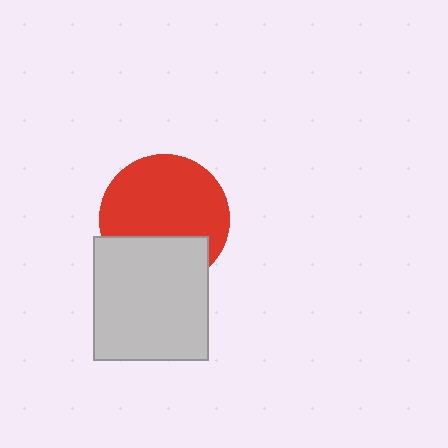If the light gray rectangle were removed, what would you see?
You would see the complete red circle.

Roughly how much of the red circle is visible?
Most of it is visible (roughly 68%).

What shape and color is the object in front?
The object in front is a light gray rectangle.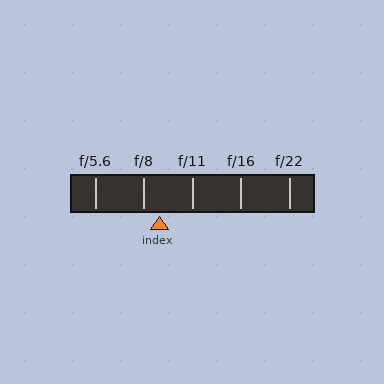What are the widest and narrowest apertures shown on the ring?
The widest aperture shown is f/5.6 and the narrowest is f/22.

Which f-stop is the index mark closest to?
The index mark is closest to f/8.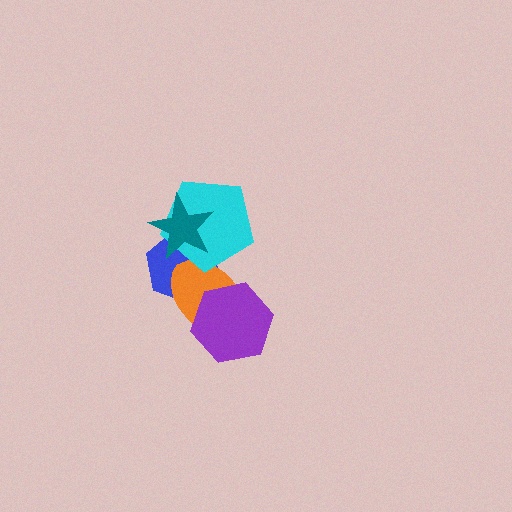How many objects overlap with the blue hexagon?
3 objects overlap with the blue hexagon.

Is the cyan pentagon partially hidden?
Yes, it is partially covered by another shape.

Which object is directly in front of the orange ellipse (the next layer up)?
The purple hexagon is directly in front of the orange ellipse.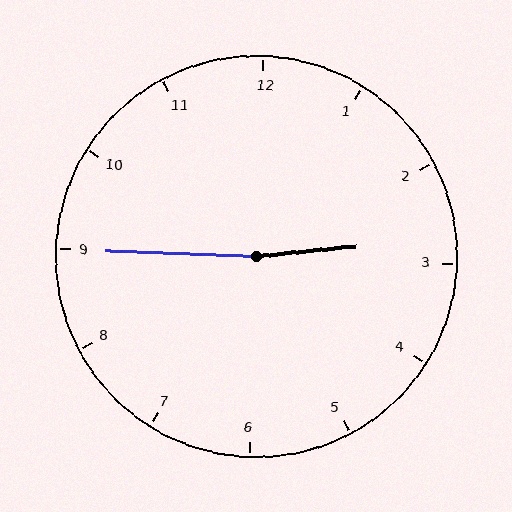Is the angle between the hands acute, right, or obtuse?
It is obtuse.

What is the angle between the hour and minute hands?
Approximately 172 degrees.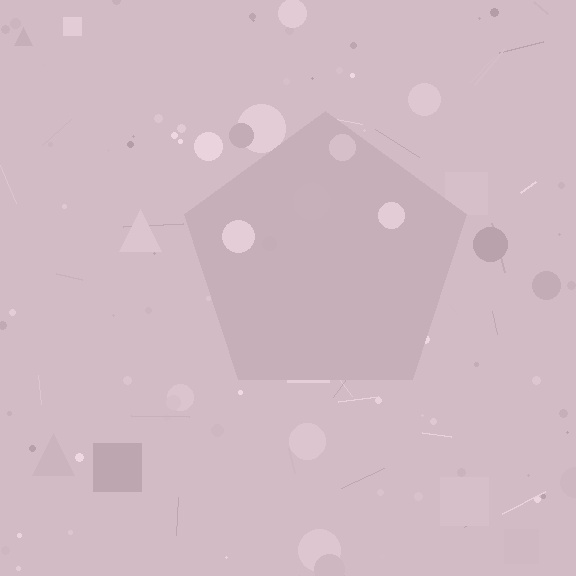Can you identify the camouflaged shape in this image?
The camouflaged shape is a pentagon.